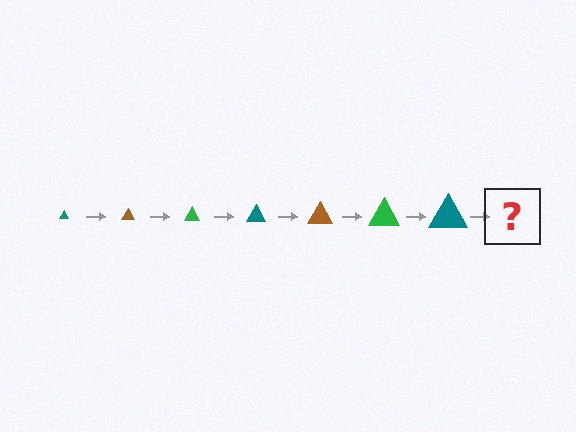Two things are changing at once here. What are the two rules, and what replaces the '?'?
The two rules are that the triangle grows larger each step and the color cycles through teal, brown, and green. The '?' should be a brown triangle, larger than the previous one.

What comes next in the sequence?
The next element should be a brown triangle, larger than the previous one.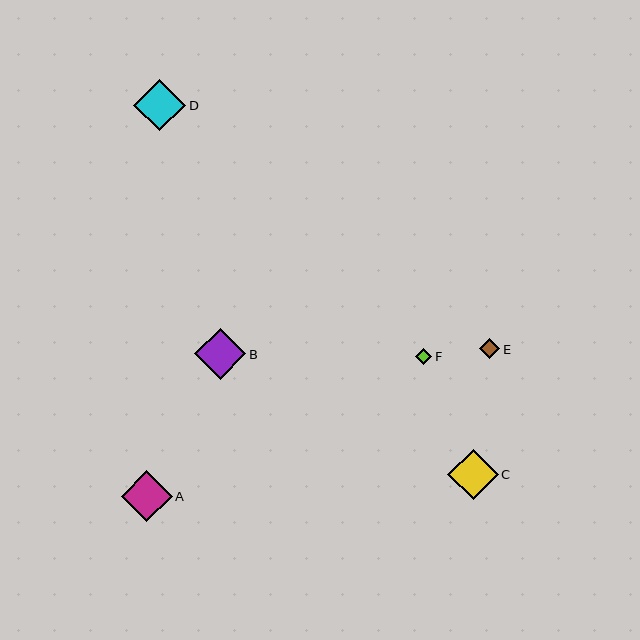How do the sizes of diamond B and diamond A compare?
Diamond B and diamond A are approximately the same size.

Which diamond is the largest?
Diamond D is the largest with a size of approximately 52 pixels.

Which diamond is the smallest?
Diamond F is the smallest with a size of approximately 17 pixels.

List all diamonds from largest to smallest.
From largest to smallest: D, B, A, C, E, F.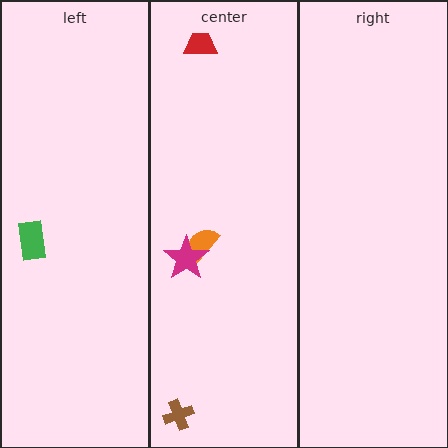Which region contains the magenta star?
The center region.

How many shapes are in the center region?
4.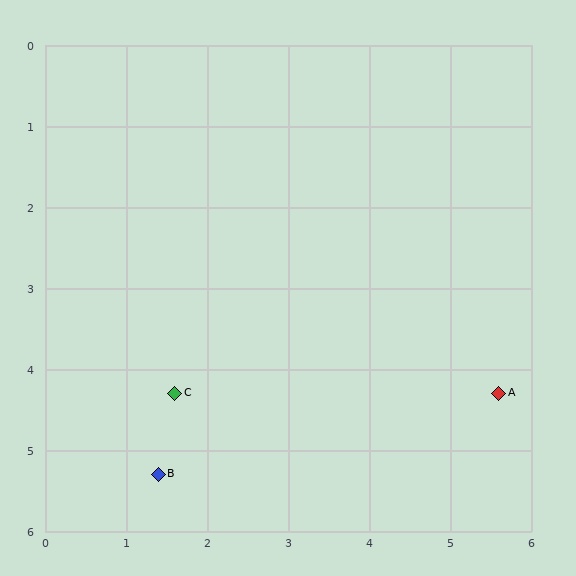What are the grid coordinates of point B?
Point B is at approximately (1.4, 5.3).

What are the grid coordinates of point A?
Point A is at approximately (5.6, 4.3).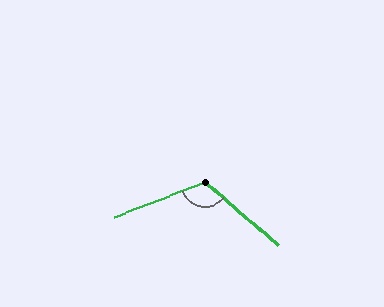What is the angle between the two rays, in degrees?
Approximately 118 degrees.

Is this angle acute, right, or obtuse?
It is obtuse.